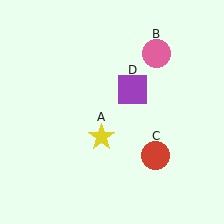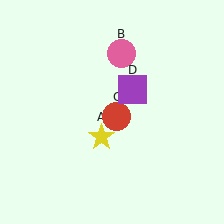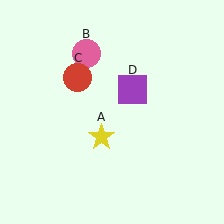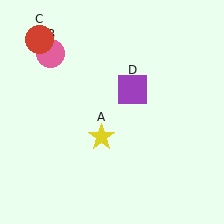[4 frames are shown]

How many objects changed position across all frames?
2 objects changed position: pink circle (object B), red circle (object C).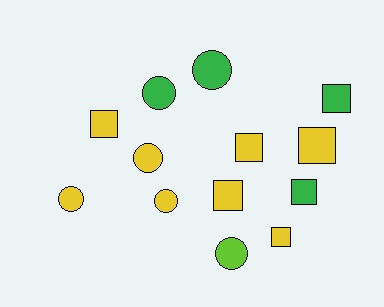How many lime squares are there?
There are no lime squares.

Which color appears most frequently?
Yellow, with 8 objects.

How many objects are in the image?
There are 13 objects.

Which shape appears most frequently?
Square, with 7 objects.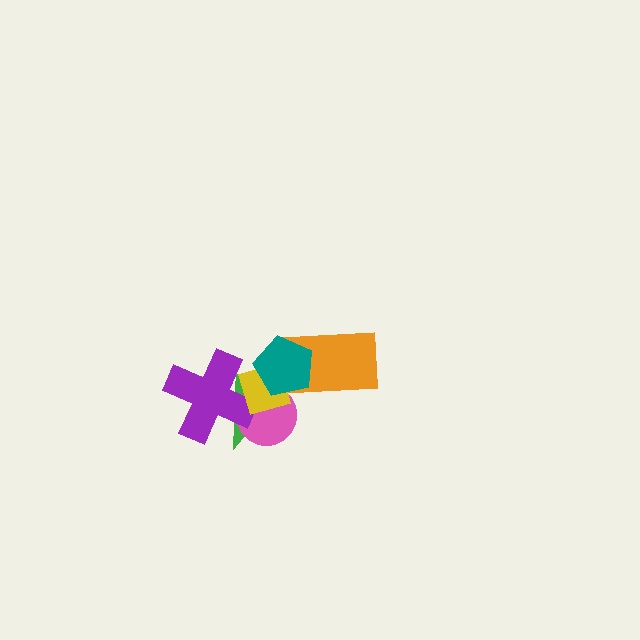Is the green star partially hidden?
Yes, it is partially covered by another shape.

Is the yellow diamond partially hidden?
Yes, it is partially covered by another shape.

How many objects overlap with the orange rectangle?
1 object overlaps with the orange rectangle.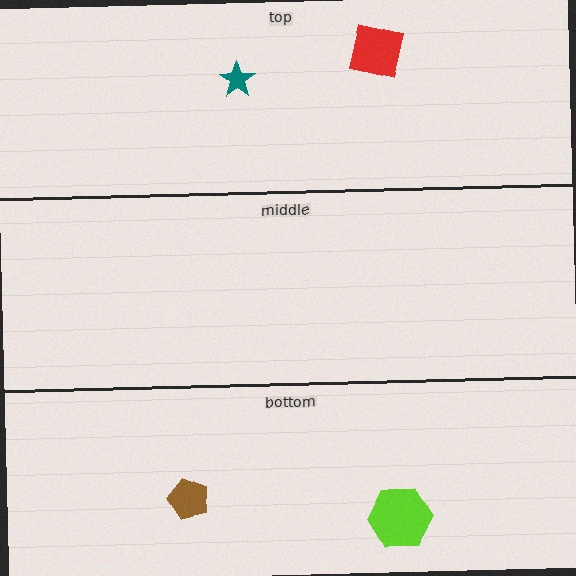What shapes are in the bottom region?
The lime hexagon, the brown pentagon.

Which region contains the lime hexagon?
The bottom region.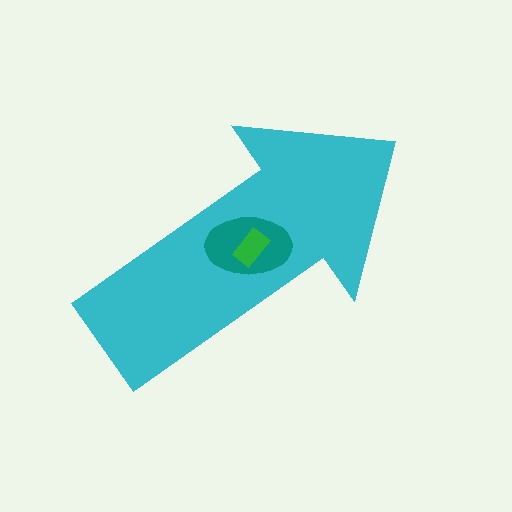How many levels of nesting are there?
3.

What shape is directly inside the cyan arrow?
The teal ellipse.